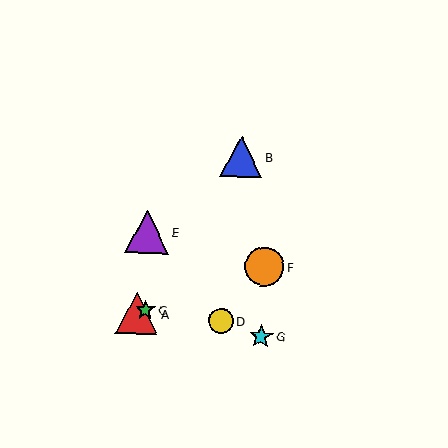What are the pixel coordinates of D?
Object D is at (221, 321).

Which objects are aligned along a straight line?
Objects A, C, F are aligned along a straight line.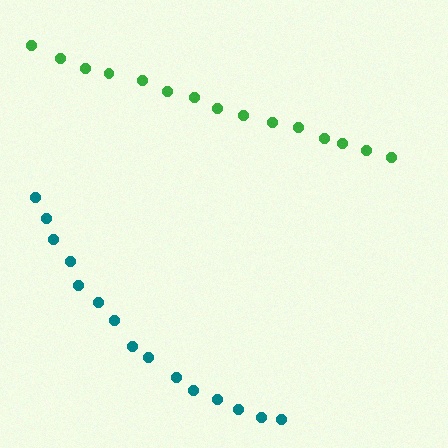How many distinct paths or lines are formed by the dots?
There are 2 distinct paths.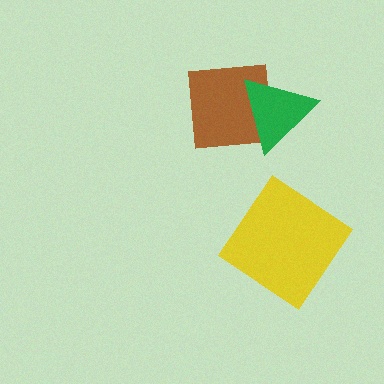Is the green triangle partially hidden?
No, no other shape covers it.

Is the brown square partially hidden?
Yes, it is partially covered by another shape.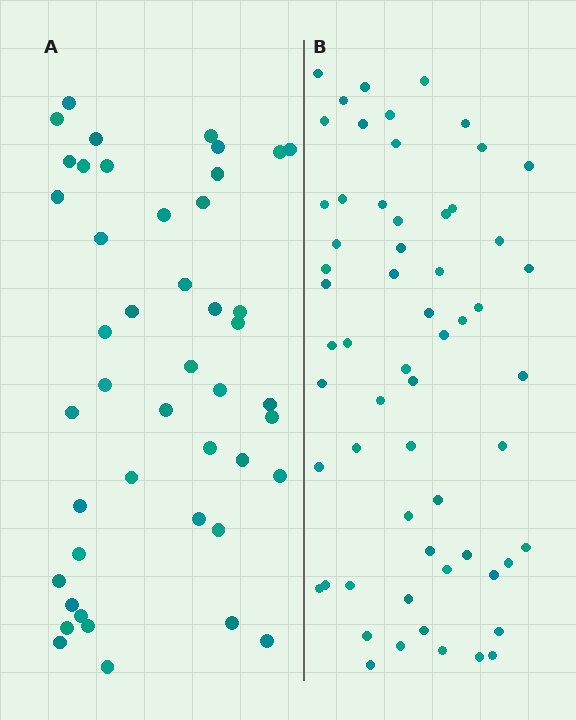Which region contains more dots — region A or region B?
Region B (the right region) has more dots.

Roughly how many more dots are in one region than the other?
Region B has approximately 15 more dots than region A.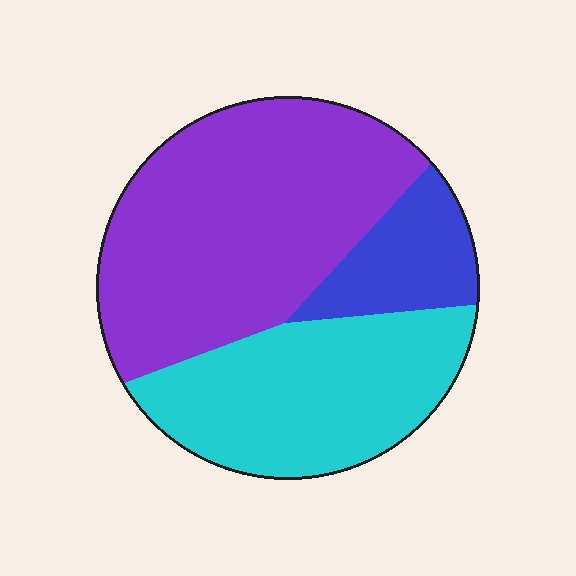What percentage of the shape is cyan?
Cyan covers about 35% of the shape.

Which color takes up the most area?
Purple, at roughly 50%.